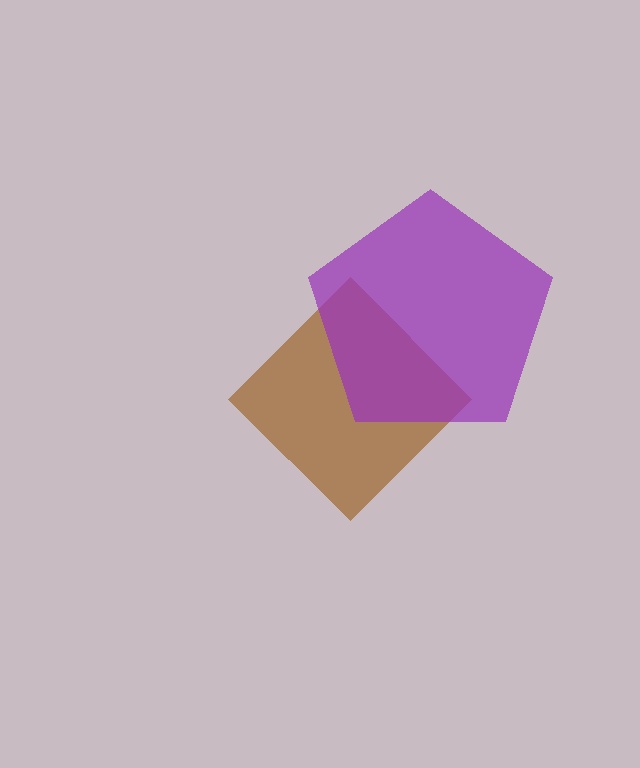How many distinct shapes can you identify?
There are 2 distinct shapes: a brown diamond, a purple pentagon.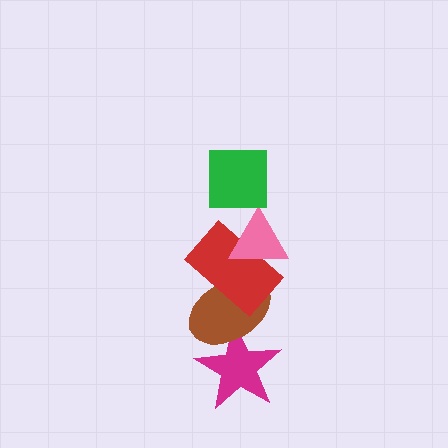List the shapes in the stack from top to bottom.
From top to bottom: the green square, the pink triangle, the red rectangle, the brown ellipse, the magenta star.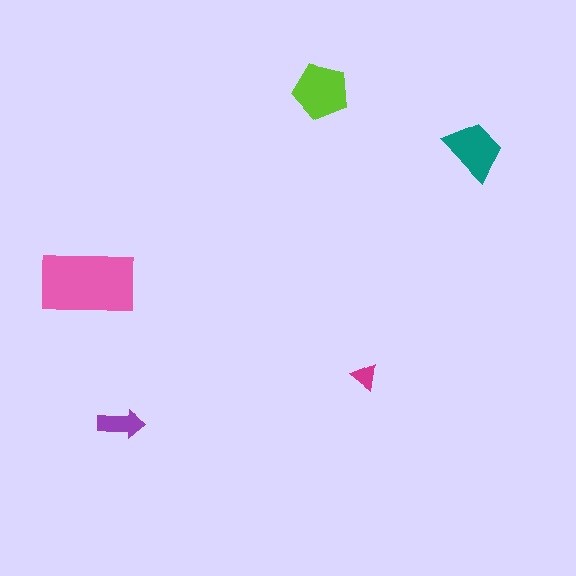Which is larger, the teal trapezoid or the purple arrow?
The teal trapezoid.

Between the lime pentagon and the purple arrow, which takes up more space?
The lime pentagon.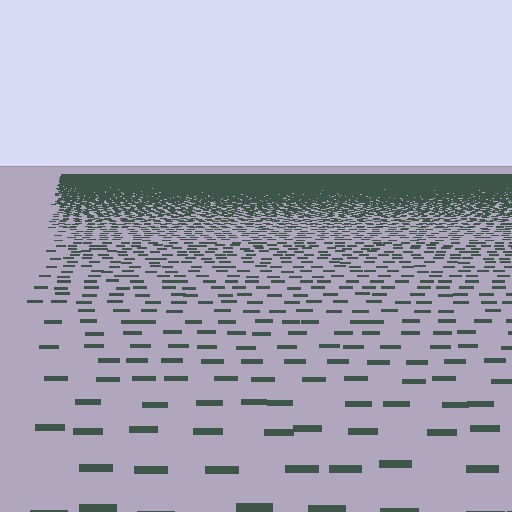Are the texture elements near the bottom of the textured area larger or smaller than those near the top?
Larger. Near the bottom, elements are closer to the viewer and appear at a bigger on-screen size.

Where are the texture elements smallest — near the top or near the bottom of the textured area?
Near the top.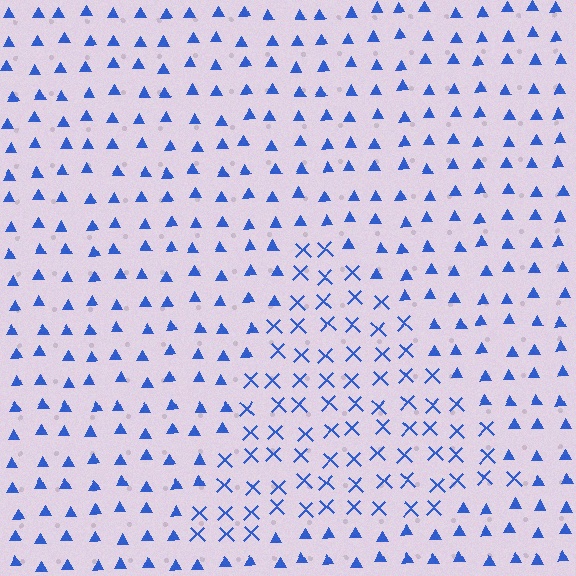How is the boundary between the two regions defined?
The boundary is defined by a change in element shape: X marks inside vs. triangles outside. All elements share the same color and spacing.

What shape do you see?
I see a triangle.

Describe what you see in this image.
The image is filled with small blue elements arranged in a uniform grid. A triangle-shaped region contains X marks, while the surrounding area contains triangles. The boundary is defined purely by the change in element shape.